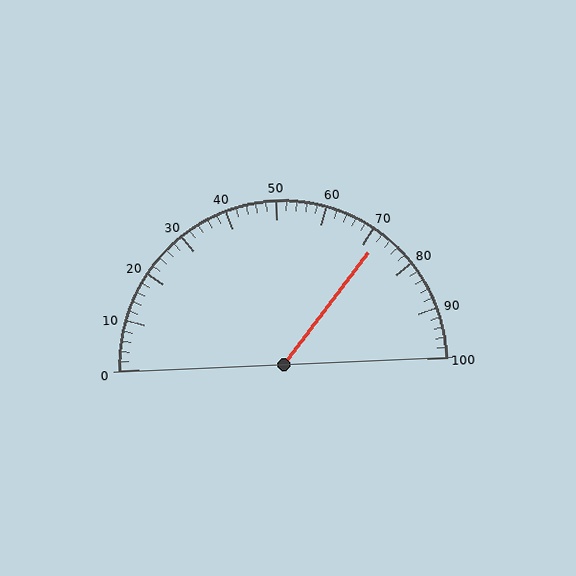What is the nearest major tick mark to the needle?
The nearest major tick mark is 70.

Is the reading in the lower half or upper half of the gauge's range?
The reading is in the upper half of the range (0 to 100).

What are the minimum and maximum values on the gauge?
The gauge ranges from 0 to 100.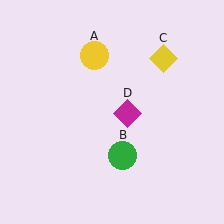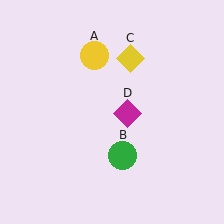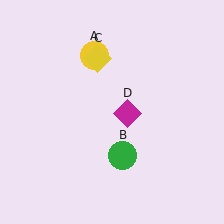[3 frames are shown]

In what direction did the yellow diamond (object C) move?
The yellow diamond (object C) moved left.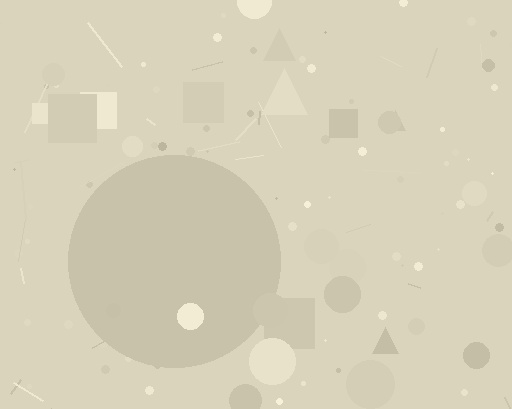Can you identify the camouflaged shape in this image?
The camouflaged shape is a circle.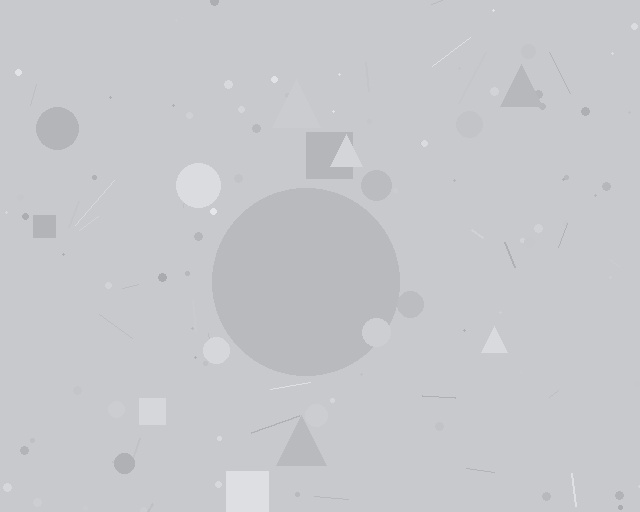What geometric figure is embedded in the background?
A circle is embedded in the background.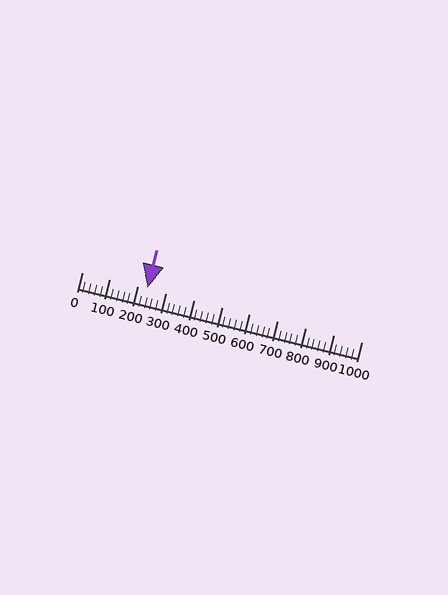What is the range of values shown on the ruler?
The ruler shows values from 0 to 1000.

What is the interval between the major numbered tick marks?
The major tick marks are spaced 100 units apart.